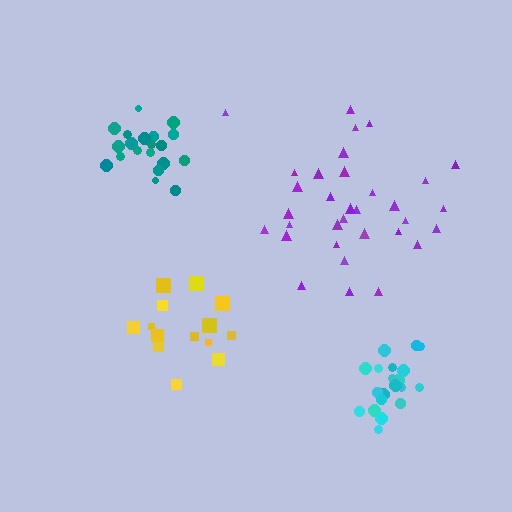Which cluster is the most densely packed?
Cyan.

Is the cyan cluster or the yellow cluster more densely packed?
Cyan.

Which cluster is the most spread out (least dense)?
Purple.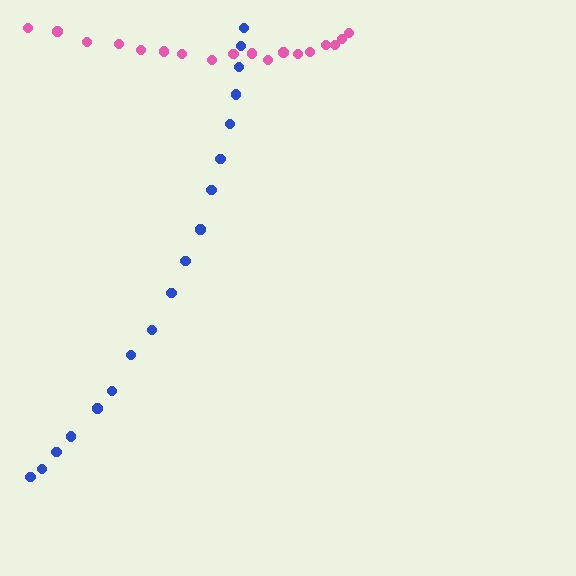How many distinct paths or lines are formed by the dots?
There are 2 distinct paths.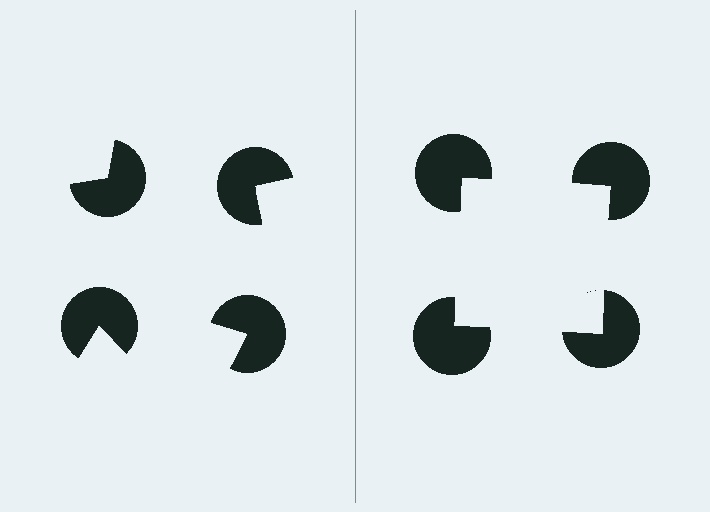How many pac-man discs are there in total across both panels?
8 — 4 on each side.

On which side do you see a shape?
An illusory square appears on the right side. On the left side the wedge cuts are rotated, so no coherent shape forms.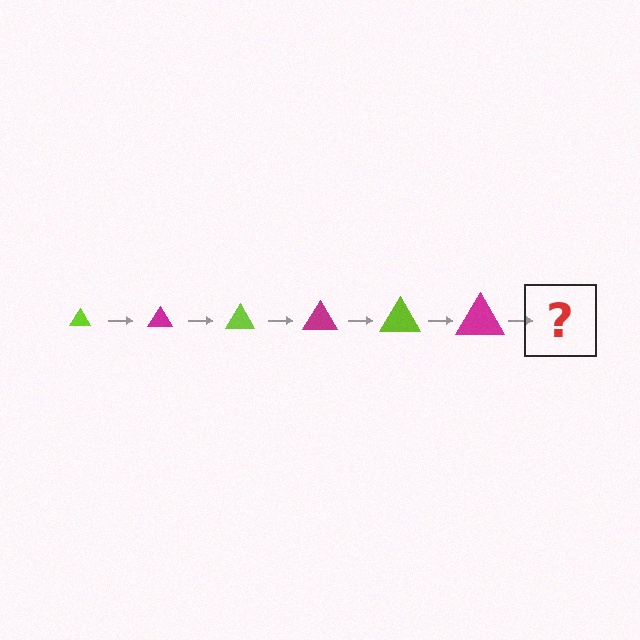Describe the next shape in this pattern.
It should be a lime triangle, larger than the previous one.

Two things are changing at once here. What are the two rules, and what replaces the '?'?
The two rules are that the triangle grows larger each step and the color cycles through lime and magenta. The '?' should be a lime triangle, larger than the previous one.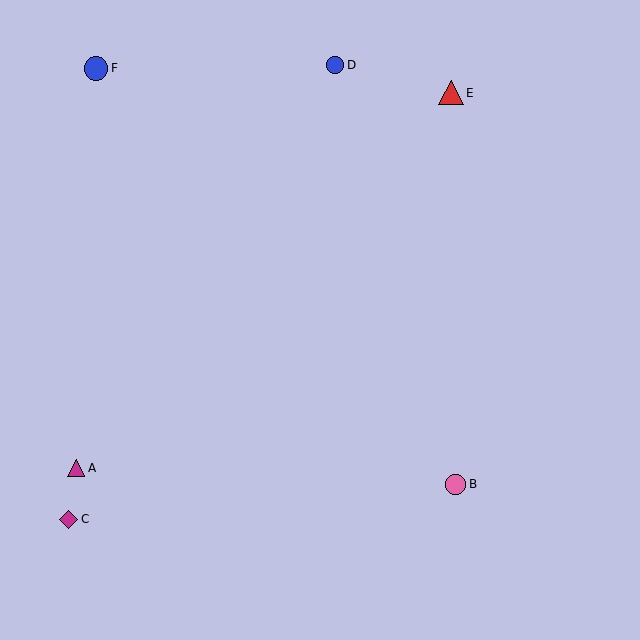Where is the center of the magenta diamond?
The center of the magenta diamond is at (68, 519).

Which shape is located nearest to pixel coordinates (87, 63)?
The blue circle (labeled F) at (96, 68) is nearest to that location.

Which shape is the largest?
The red triangle (labeled E) is the largest.